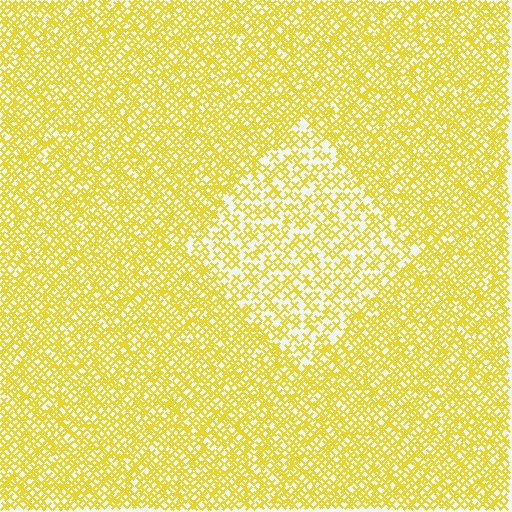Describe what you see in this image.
The image contains small yellow elements arranged at two different densities. A diamond-shaped region is visible where the elements are less densely packed than the surrounding area.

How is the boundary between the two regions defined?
The boundary is defined by a change in element density (approximately 1.8x ratio). All elements are the same color, size, and shape.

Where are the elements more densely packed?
The elements are more densely packed outside the diamond boundary.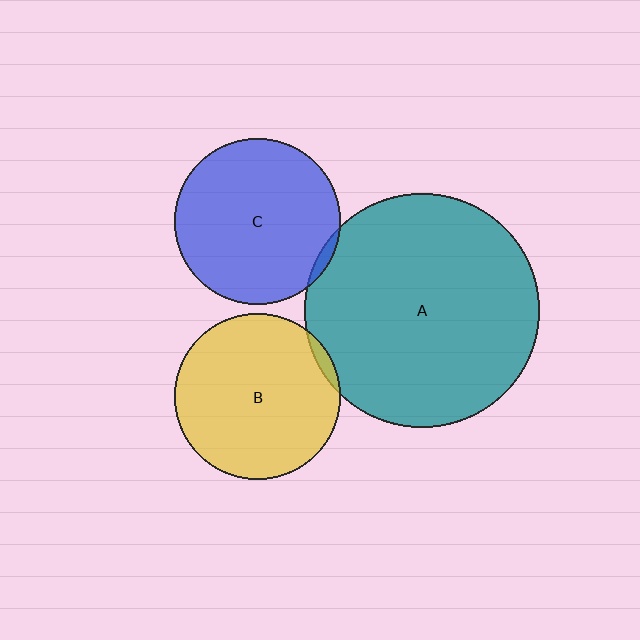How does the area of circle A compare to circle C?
Approximately 2.0 times.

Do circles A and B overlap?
Yes.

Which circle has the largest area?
Circle A (teal).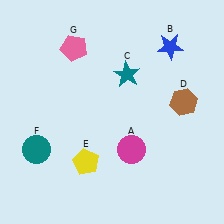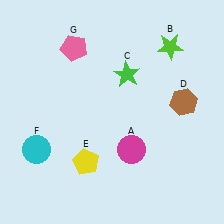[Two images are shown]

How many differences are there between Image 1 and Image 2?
There are 3 differences between the two images.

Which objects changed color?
B changed from blue to lime. C changed from teal to green. F changed from teal to cyan.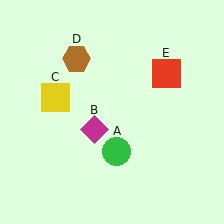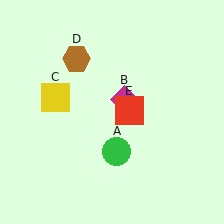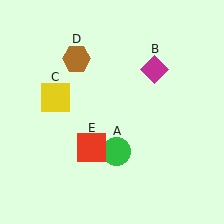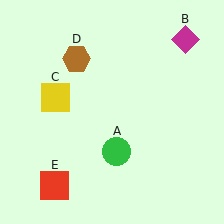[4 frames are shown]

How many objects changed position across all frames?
2 objects changed position: magenta diamond (object B), red square (object E).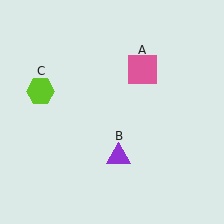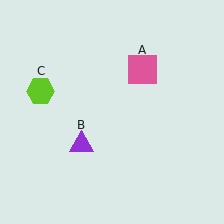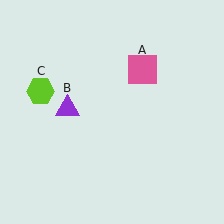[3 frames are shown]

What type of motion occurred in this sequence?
The purple triangle (object B) rotated clockwise around the center of the scene.